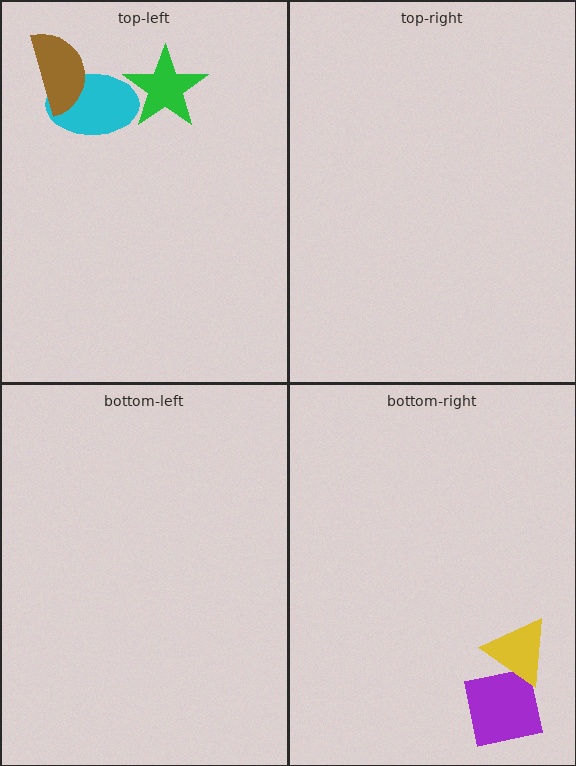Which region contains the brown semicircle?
The top-left region.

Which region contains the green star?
The top-left region.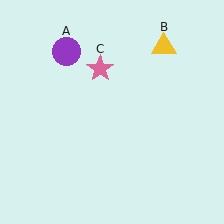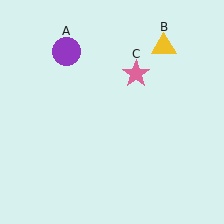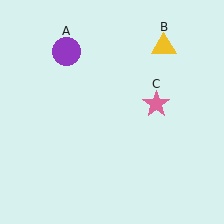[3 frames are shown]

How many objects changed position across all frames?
1 object changed position: pink star (object C).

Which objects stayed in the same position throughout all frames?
Purple circle (object A) and yellow triangle (object B) remained stationary.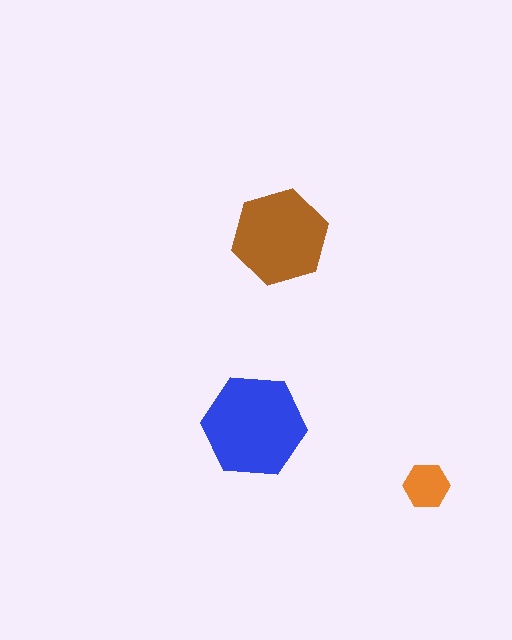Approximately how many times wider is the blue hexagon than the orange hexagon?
About 2.5 times wider.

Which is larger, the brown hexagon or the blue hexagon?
The blue one.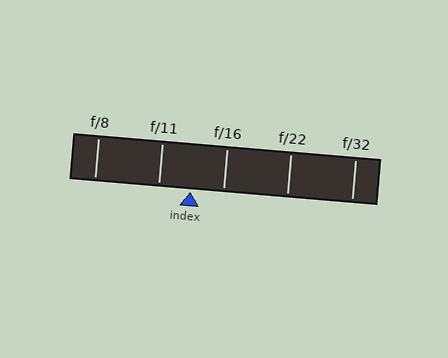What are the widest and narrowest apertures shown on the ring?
The widest aperture shown is f/8 and the narrowest is f/32.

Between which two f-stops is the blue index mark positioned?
The index mark is between f/11 and f/16.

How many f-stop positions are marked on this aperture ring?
There are 5 f-stop positions marked.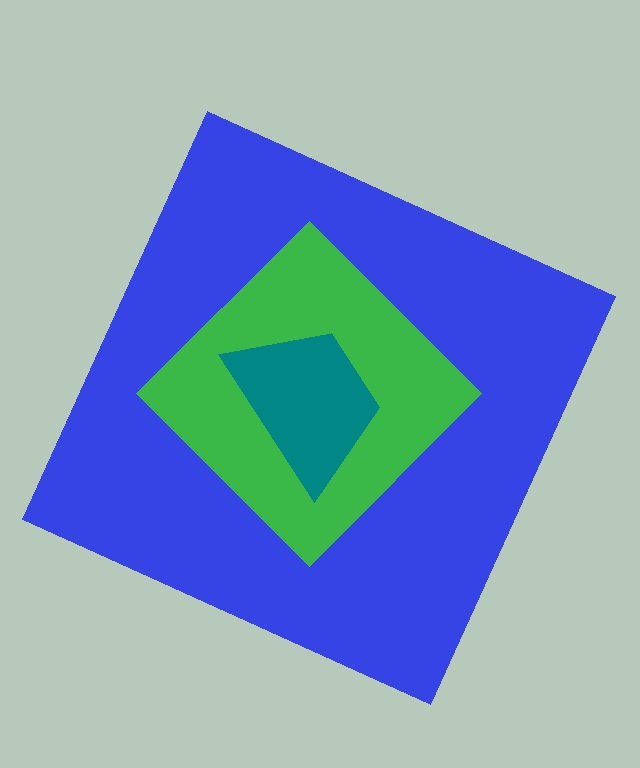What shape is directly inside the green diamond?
The teal trapezoid.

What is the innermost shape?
The teal trapezoid.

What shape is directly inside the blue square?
The green diamond.